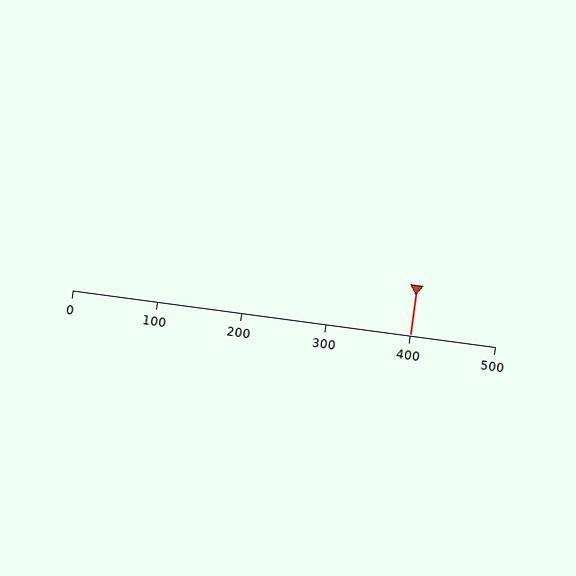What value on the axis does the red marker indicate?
The marker indicates approximately 400.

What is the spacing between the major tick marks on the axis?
The major ticks are spaced 100 apart.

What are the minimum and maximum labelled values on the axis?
The axis runs from 0 to 500.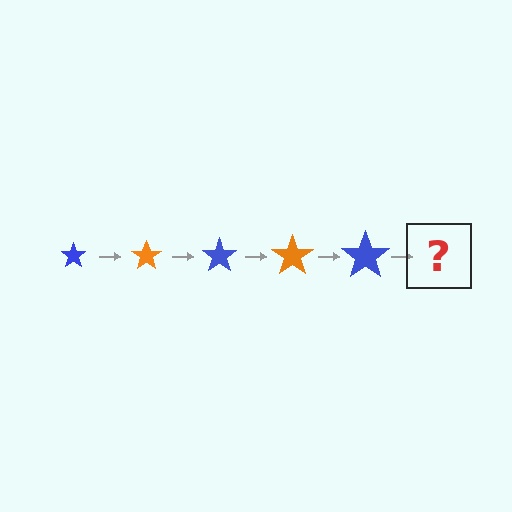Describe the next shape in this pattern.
It should be an orange star, larger than the previous one.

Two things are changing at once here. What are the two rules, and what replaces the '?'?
The two rules are that the star grows larger each step and the color cycles through blue and orange. The '?' should be an orange star, larger than the previous one.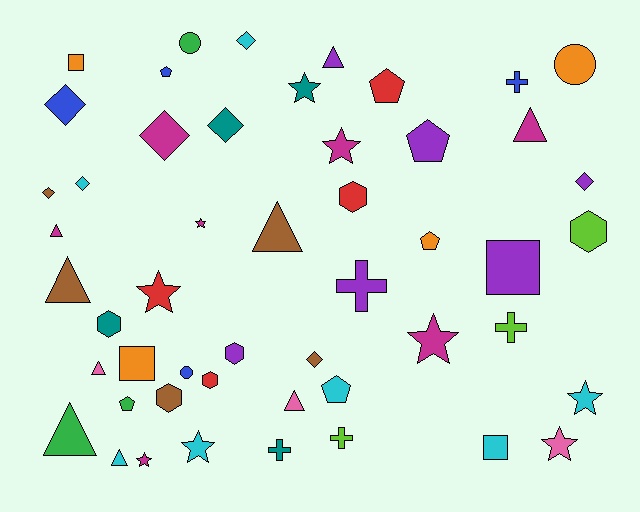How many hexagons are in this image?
There are 6 hexagons.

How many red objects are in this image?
There are 4 red objects.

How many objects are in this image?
There are 50 objects.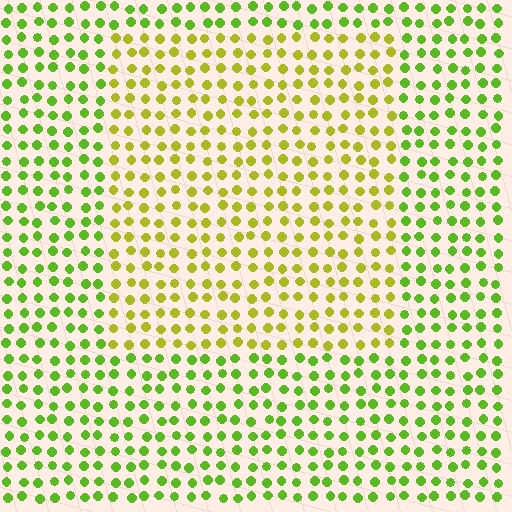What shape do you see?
I see a rectangle.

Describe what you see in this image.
The image is filled with small lime elements in a uniform arrangement. A rectangle-shaped region is visible where the elements are tinted to a slightly different hue, forming a subtle color boundary.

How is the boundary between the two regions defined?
The boundary is defined purely by a slight shift in hue (about 32 degrees). Spacing, size, and orientation are identical on both sides.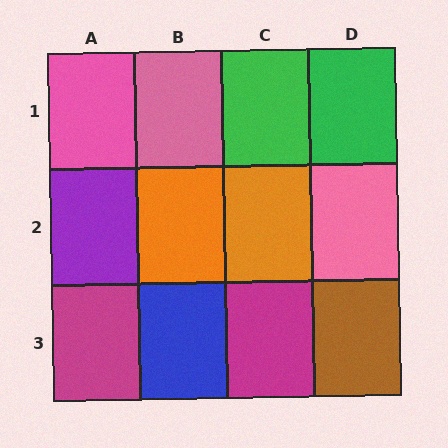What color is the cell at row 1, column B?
Pink.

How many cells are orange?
2 cells are orange.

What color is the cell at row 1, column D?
Green.